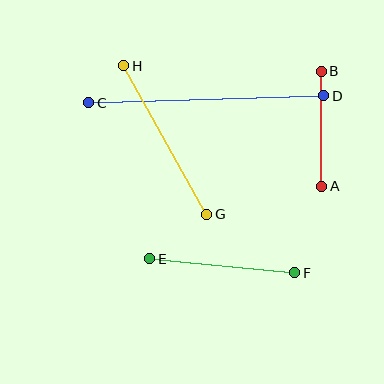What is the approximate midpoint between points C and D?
The midpoint is at approximately (206, 99) pixels.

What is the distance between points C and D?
The distance is approximately 235 pixels.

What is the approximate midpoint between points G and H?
The midpoint is at approximately (165, 140) pixels.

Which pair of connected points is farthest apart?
Points C and D are farthest apart.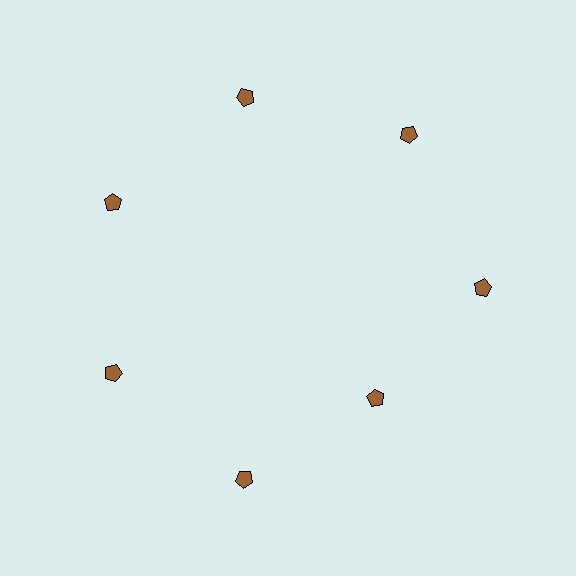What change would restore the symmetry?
The symmetry would be restored by moving it outward, back onto the ring so that all 7 pentagons sit at equal angles and equal distance from the center.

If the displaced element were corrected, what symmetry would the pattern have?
It would have 7-fold rotational symmetry — the pattern would map onto itself every 51 degrees.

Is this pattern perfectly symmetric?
No. The 7 brown pentagons are arranged in a ring, but one element near the 5 o'clock position is pulled inward toward the center, breaking the 7-fold rotational symmetry.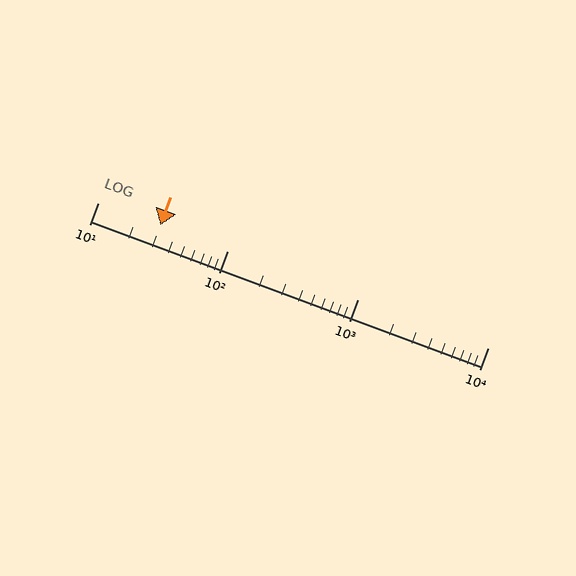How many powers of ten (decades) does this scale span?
The scale spans 3 decades, from 10 to 10000.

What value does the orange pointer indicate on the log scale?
The pointer indicates approximately 30.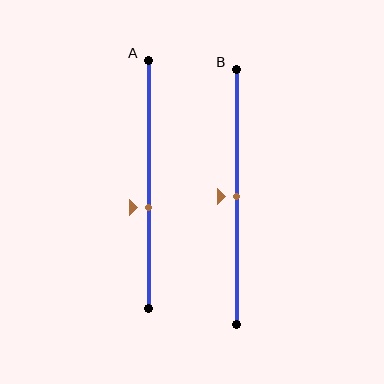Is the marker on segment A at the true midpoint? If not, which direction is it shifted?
No, the marker on segment A is shifted downward by about 10% of the segment length.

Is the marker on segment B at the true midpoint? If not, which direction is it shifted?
Yes, the marker on segment B is at the true midpoint.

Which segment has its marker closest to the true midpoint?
Segment B has its marker closest to the true midpoint.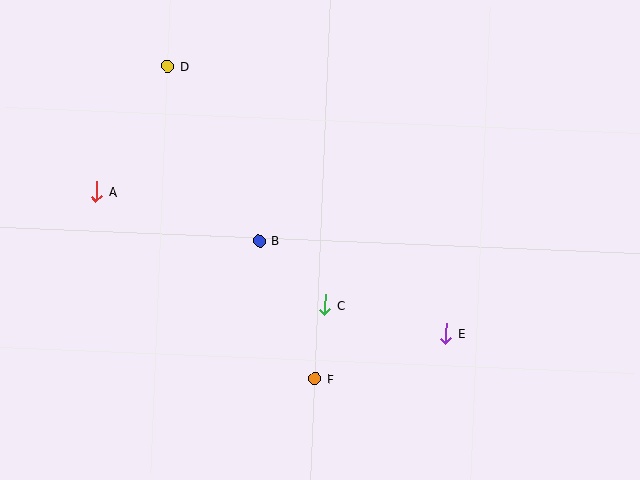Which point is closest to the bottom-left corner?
Point A is closest to the bottom-left corner.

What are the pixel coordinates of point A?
Point A is at (97, 192).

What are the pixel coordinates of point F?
Point F is at (315, 379).